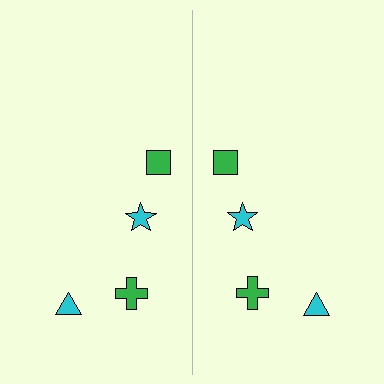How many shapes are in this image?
There are 8 shapes in this image.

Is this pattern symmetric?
Yes, this pattern has bilateral (reflection) symmetry.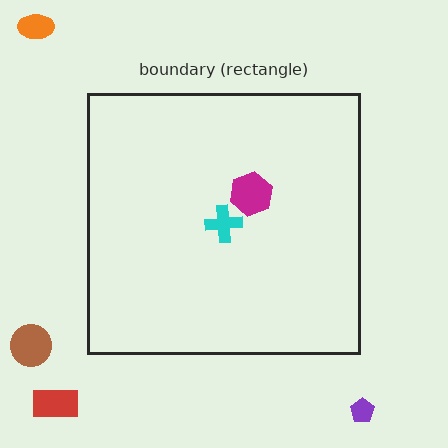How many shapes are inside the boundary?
2 inside, 4 outside.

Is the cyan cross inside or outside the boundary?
Inside.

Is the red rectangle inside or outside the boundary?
Outside.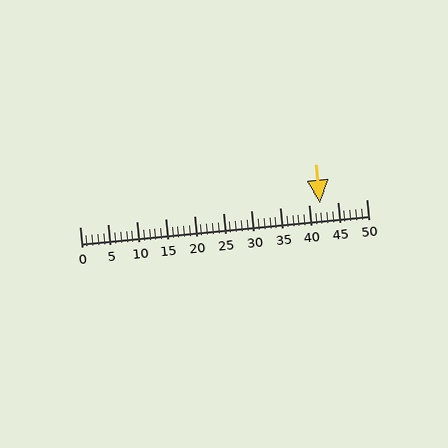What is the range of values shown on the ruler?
The ruler shows values from 0 to 50.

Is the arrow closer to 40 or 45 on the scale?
The arrow is closer to 40.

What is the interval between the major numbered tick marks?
The major tick marks are spaced 5 units apart.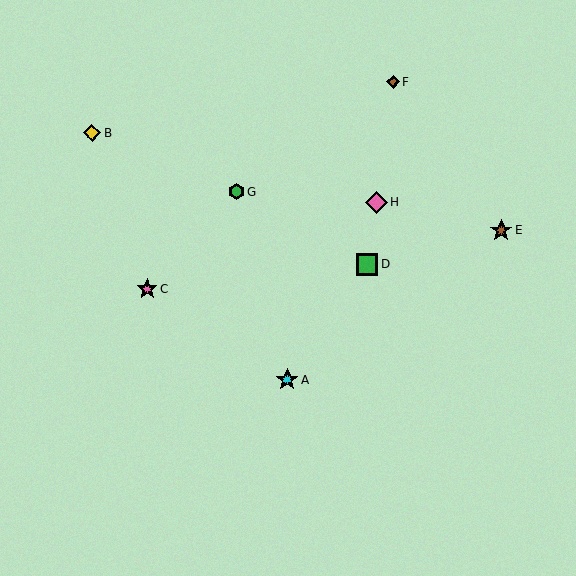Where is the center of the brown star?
The center of the brown star is at (501, 231).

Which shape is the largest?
The cyan star (labeled A) is the largest.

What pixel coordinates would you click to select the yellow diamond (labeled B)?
Click at (92, 132) to select the yellow diamond B.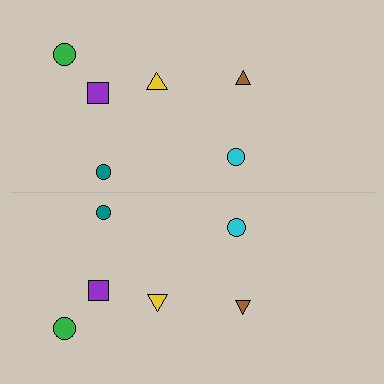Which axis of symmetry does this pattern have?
The pattern has a horizontal axis of symmetry running through the center of the image.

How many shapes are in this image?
There are 12 shapes in this image.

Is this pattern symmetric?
Yes, this pattern has bilateral (reflection) symmetry.